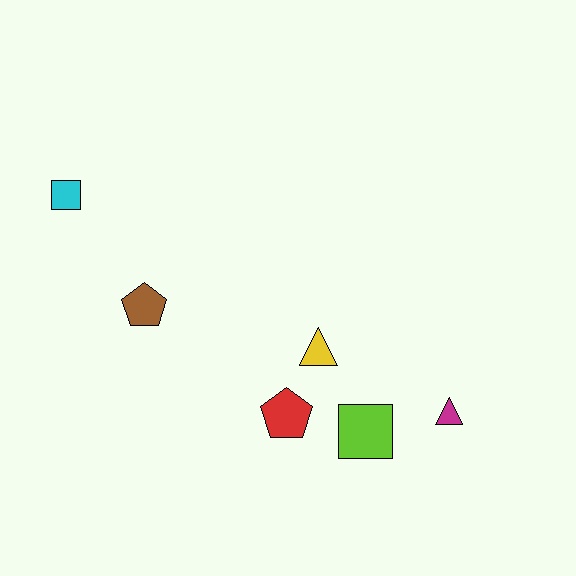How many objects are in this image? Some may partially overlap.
There are 6 objects.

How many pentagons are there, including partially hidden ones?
There are 2 pentagons.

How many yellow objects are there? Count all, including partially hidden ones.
There is 1 yellow object.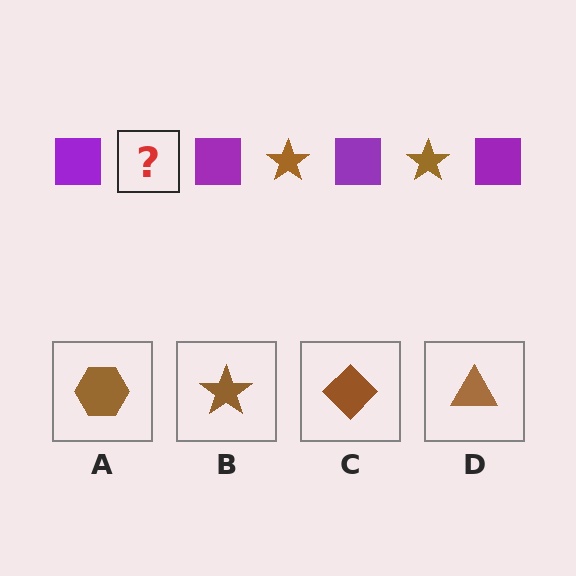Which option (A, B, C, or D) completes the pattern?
B.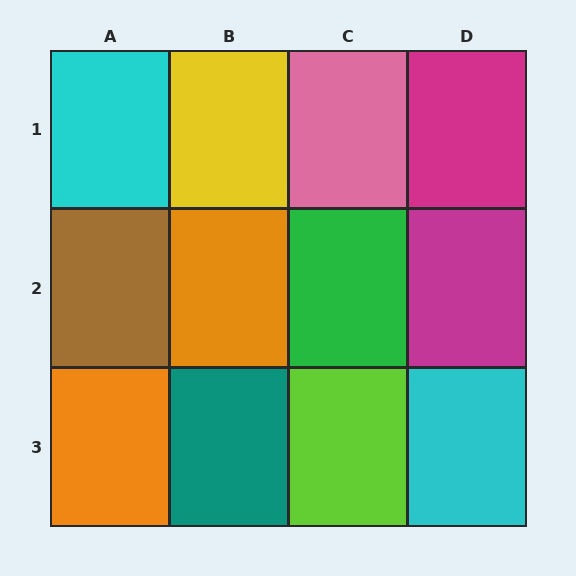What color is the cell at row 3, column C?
Lime.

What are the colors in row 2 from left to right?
Brown, orange, green, magenta.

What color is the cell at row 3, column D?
Cyan.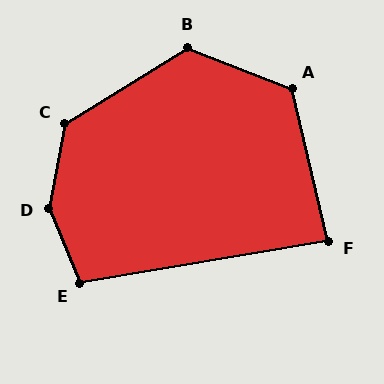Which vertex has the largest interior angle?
D, at approximately 146 degrees.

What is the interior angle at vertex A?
Approximately 124 degrees (obtuse).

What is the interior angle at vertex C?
Approximately 133 degrees (obtuse).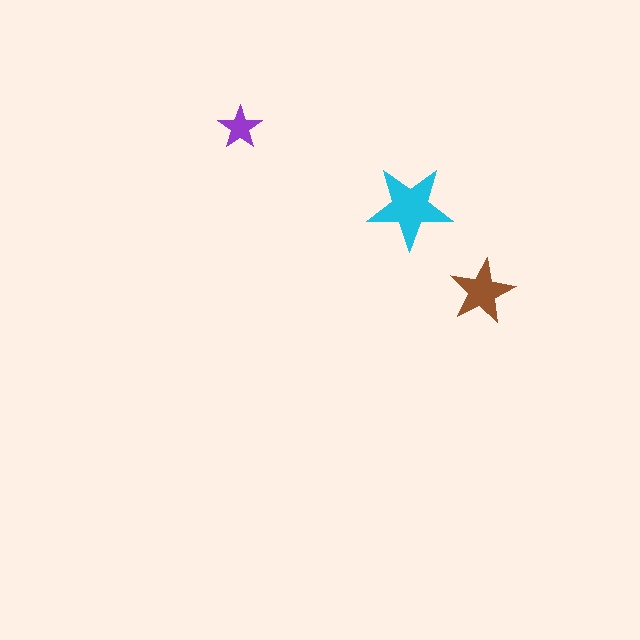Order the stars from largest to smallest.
the cyan one, the brown one, the purple one.